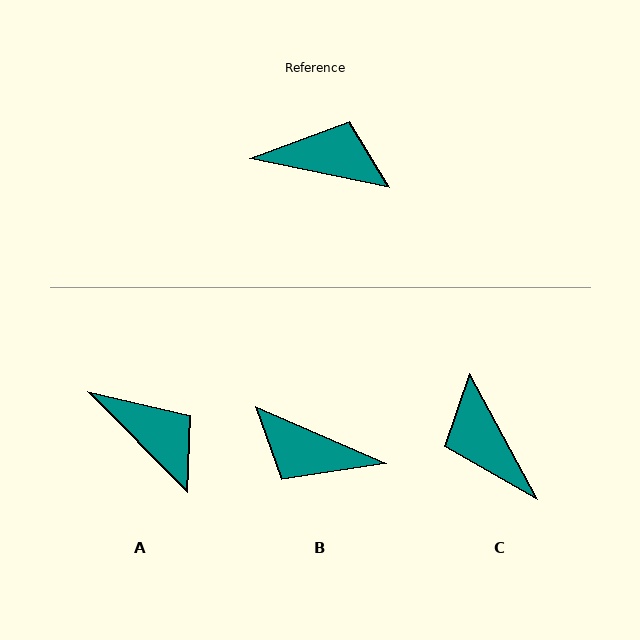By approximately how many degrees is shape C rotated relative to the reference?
Approximately 130 degrees counter-clockwise.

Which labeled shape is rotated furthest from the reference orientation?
B, about 168 degrees away.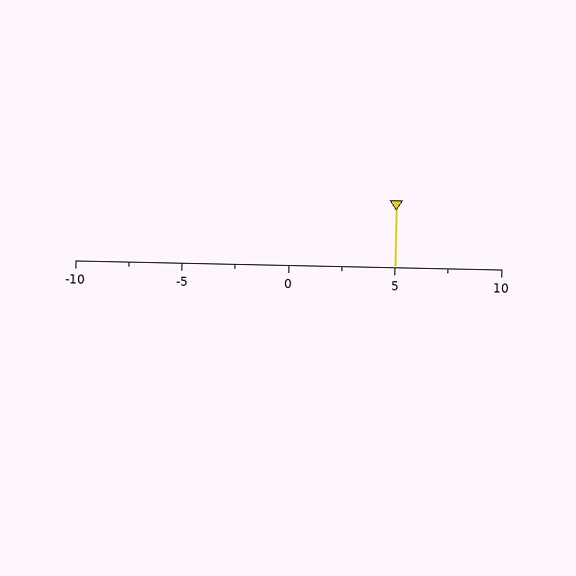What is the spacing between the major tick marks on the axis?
The major ticks are spaced 5 apart.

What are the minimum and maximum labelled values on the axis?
The axis runs from -10 to 10.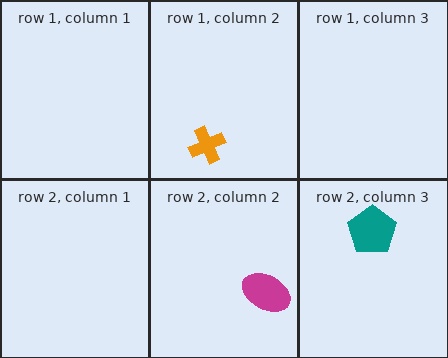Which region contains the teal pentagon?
The row 2, column 3 region.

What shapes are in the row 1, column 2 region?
The orange cross.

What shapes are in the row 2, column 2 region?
The magenta ellipse.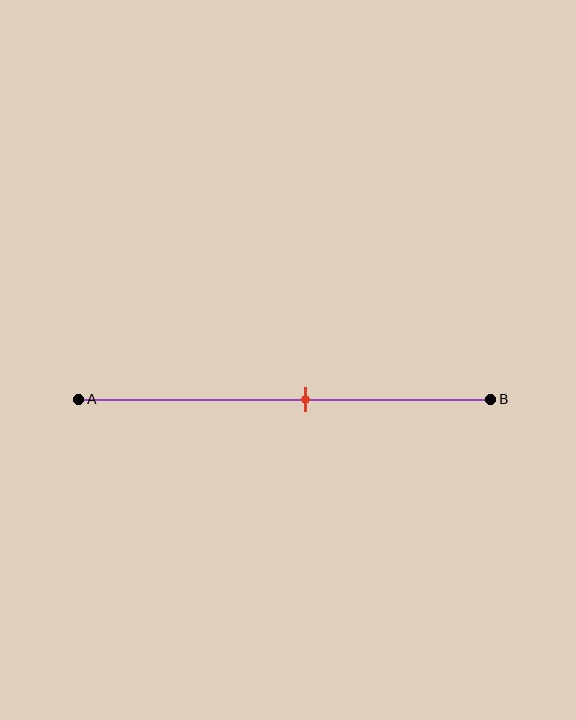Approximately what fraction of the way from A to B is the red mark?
The red mark is approximately 55% of the way from A to B.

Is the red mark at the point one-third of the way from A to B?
No, the mark is at about 55% from A, not at the 33% one-third point.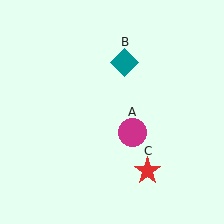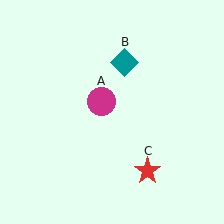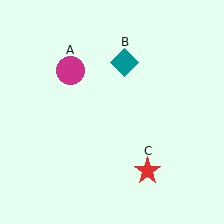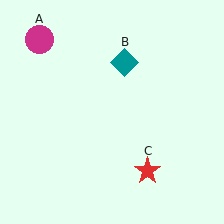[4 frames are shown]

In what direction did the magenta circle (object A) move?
The magenta circle (object A) moved up and to the left.